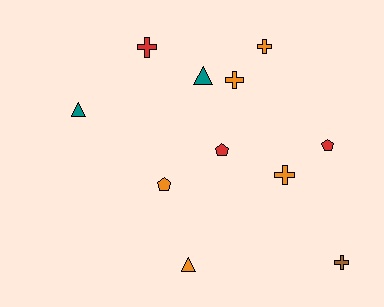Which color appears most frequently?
Orange, with 5 objects.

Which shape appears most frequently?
Cross, with 5 objects.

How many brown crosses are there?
There is 1 brown cross.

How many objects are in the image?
There are 11 objects.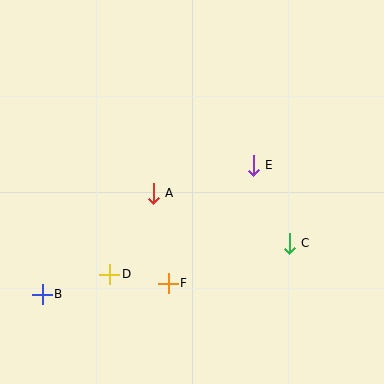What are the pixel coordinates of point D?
Point D is at (110, 274).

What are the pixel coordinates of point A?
Point A is at (153, 193).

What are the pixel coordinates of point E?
Point E is at (253, 165).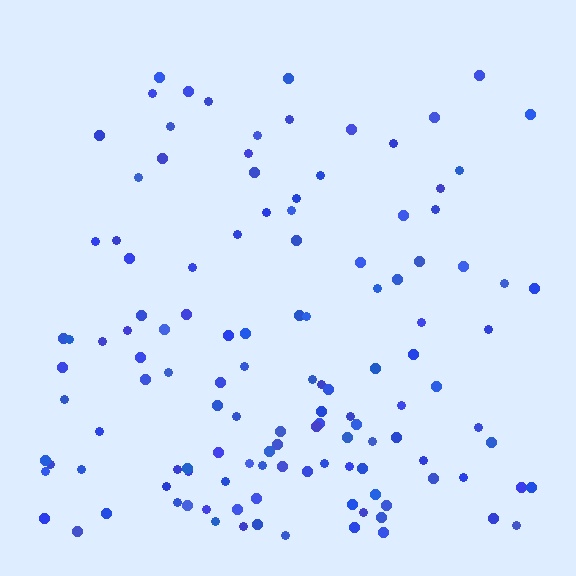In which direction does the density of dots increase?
From top to bottom, with the bottom side densest.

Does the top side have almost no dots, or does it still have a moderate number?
Still a moderate number, just noticeably fewer than the bottom.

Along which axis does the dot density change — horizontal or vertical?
Vertical.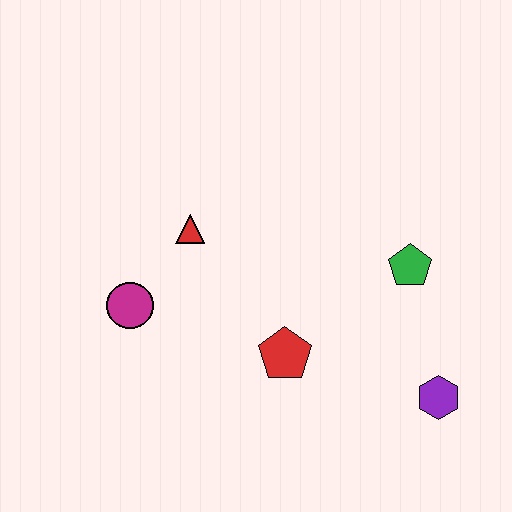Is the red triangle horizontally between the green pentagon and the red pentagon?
No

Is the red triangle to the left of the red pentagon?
Yes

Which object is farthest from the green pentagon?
The magenta circle is farthest from the green pentagon.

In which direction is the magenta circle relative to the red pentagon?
The magenta circle is to the left of the red pentagon.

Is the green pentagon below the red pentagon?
No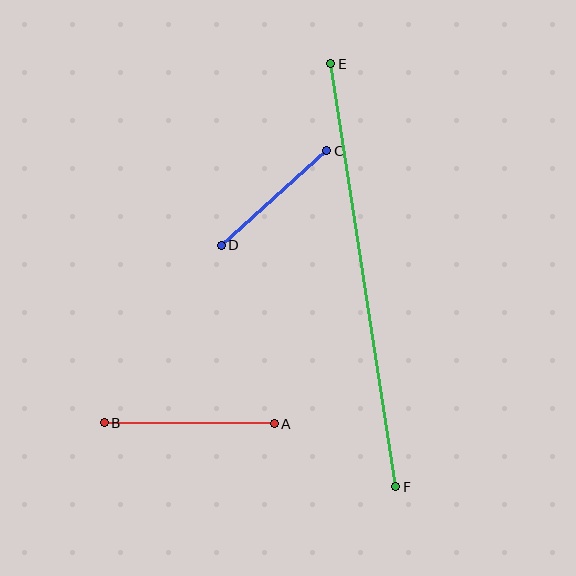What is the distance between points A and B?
The distance is approximately 170 pixels.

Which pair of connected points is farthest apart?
Points E and F are farthest apart.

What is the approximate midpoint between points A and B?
The midpoint is at approximately (189, 423) pixels.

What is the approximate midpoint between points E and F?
The midpoint is at approximately (363, 275) pixels.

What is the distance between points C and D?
The distance is approximately 142 pixels.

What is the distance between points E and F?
The distance is approximately 428 pixels.